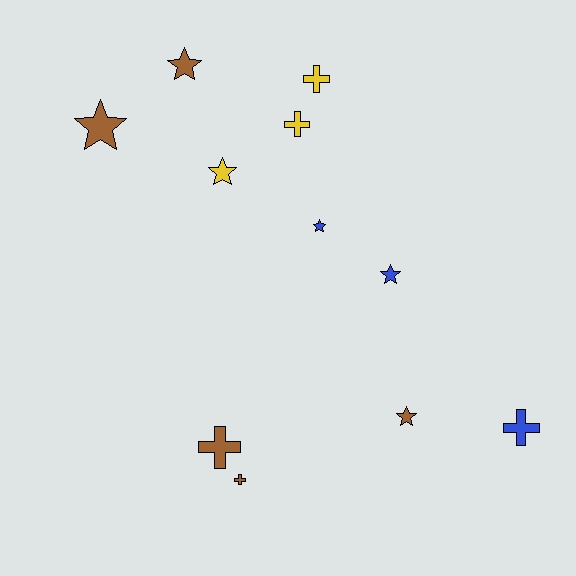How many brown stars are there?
There are 3 brown stars.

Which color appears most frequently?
Brown, with 5 objects.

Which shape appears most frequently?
Star, with 6 objects.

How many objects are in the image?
There are 11 objects.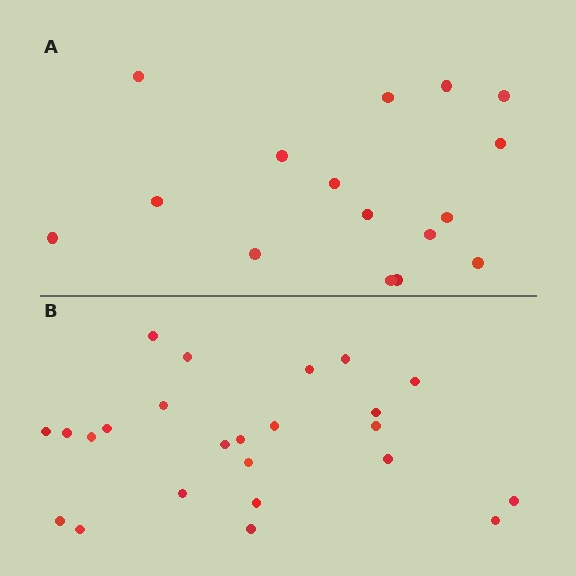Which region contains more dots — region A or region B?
Region B (the bottom region) has more dots.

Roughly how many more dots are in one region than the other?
Region B has roughly 8 or so more dots than region A.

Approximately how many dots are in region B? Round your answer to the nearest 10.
About 20 dots. (The exact count is 24, which rounds to 20.)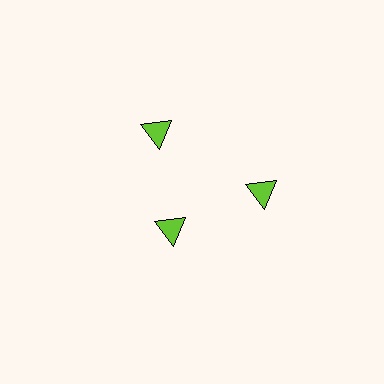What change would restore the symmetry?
The symmetry would be restored by moving it outward, back onto the ring so that all 3 triangles sit at equal angles and equal distance from the center.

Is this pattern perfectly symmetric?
No. The 3 lime triangles are arranged in a ring, but one element near the 7 o'clock position is pulled inward toward the center, breaking the 3-fold rotational symmetry.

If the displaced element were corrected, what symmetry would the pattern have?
It would have 3-fold rotational symmetry — the pattern would map onto itself every 120 degrees.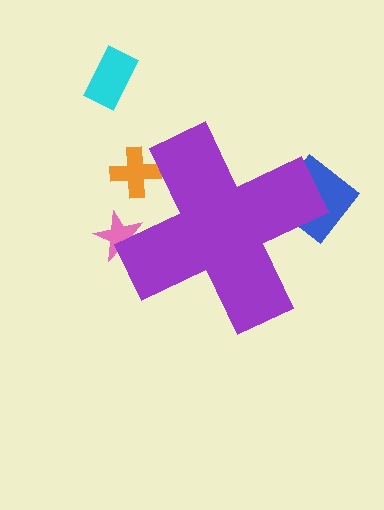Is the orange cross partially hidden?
Yes, the orange cross is partially hidden behind the purple cross.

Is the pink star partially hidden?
Yes, the pink star is partially hidden behind the purple cross.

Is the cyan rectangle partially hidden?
No, the cyan rectangle is fully visible.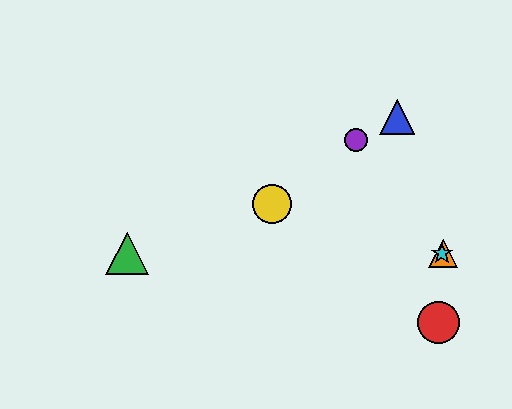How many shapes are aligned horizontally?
3 shapes (the green triangle, the orange triangle, the cyan star) are aligned horizontally.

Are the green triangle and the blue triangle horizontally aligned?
No, the green triangle is at y≈253 and the blue triangle is at y≈117.